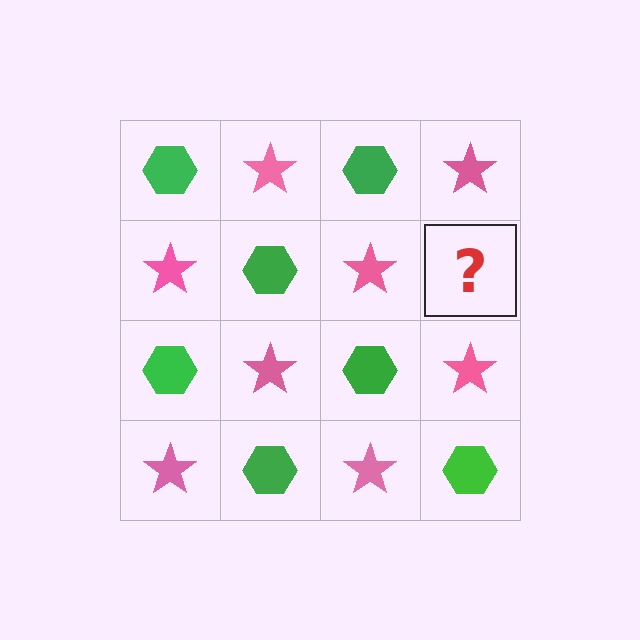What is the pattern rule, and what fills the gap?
The rule is that it alternates green hexagon and pink star in a checkerboard pattern. The gap should be filled with a green hexagon.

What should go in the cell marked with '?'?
The missing cell should contain a green hexagon.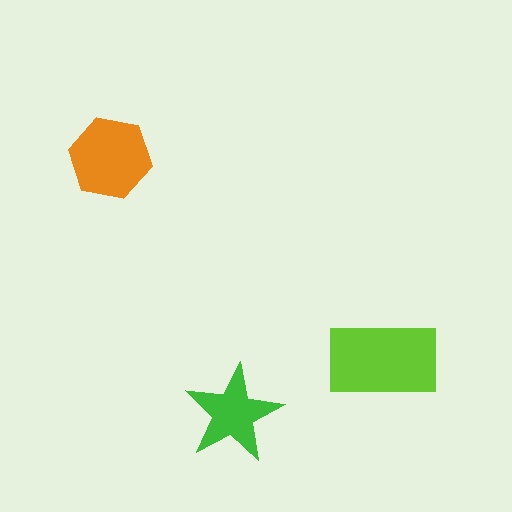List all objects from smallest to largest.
The green star, the orange hexagon, the lime rectangle.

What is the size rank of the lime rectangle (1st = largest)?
1st.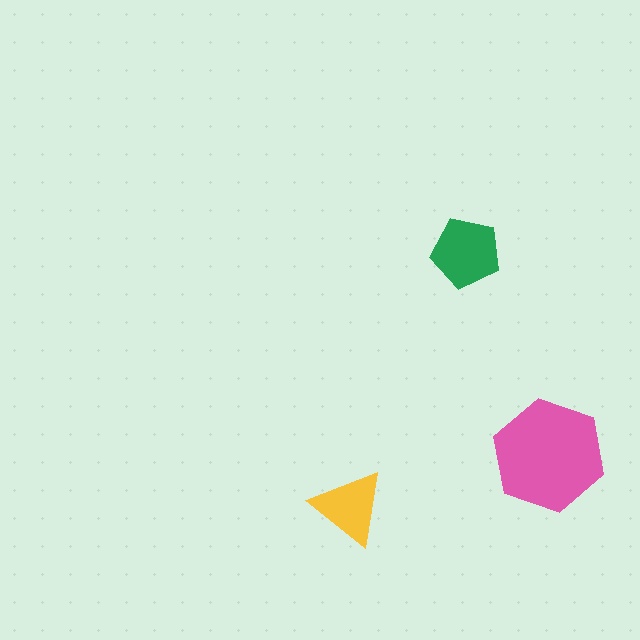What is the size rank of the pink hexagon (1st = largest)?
1st.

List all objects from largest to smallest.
The pink hexagon, the green pentagon, the yellow triangle.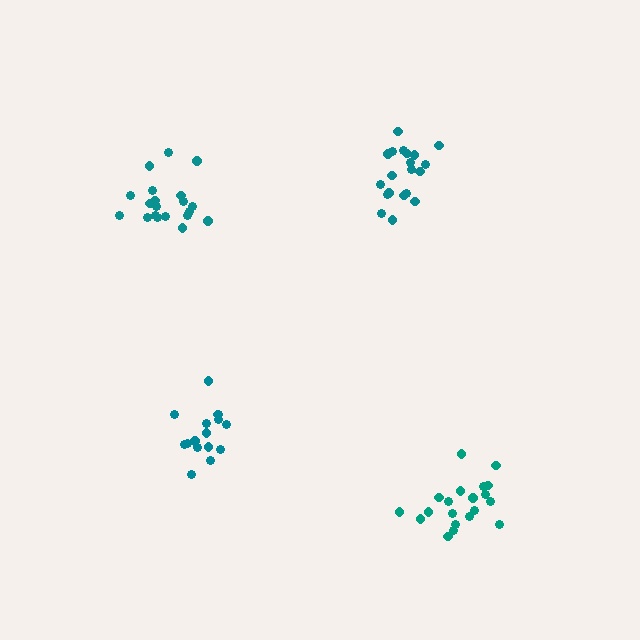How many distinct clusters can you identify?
There are 4 distinct clusters.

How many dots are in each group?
Group 1: 20 dots, Group 2: 20 dots, Group 3: 16 dots, Group 4: 20 dots (76 total).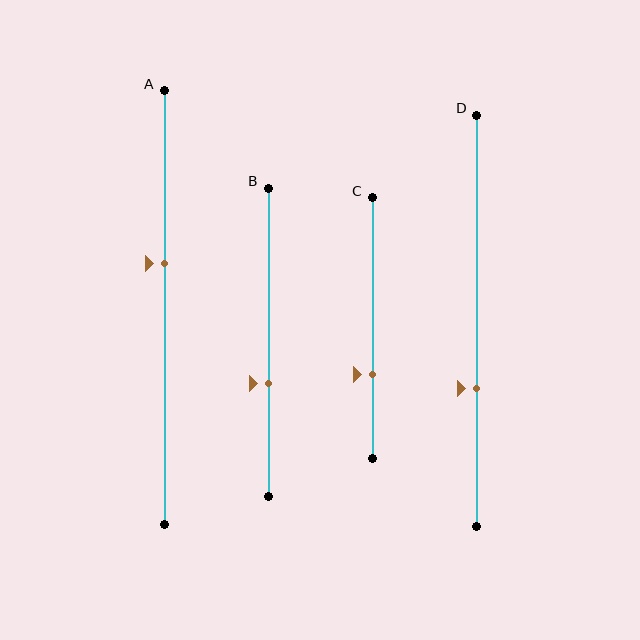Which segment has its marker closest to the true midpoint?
Segment A has its marker closest to the true midpoint.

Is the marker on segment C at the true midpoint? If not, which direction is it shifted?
No, the marker on segment C is shifted downward by about 18% of the segment length.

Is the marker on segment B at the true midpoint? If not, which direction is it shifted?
No, the marker on segment B is shifted downward by about 13% of the segment length.